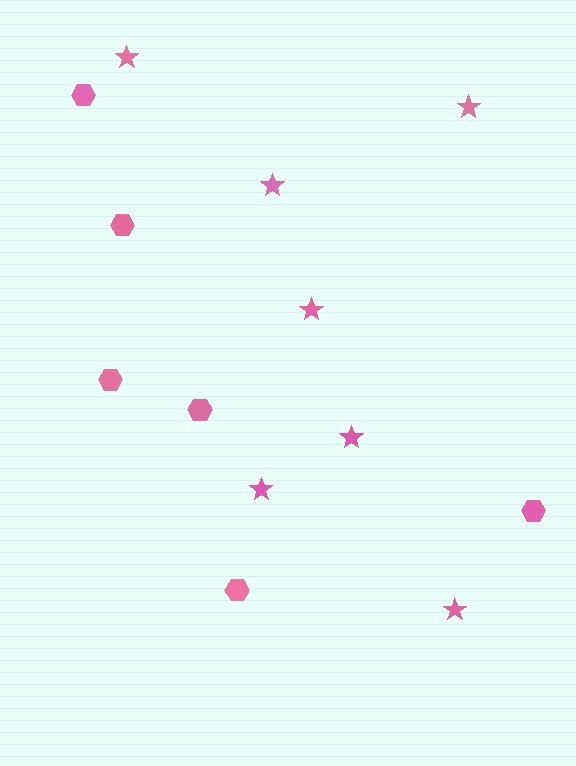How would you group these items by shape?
There are 2 groups: one group of stars (7) and one group of hexagons (6).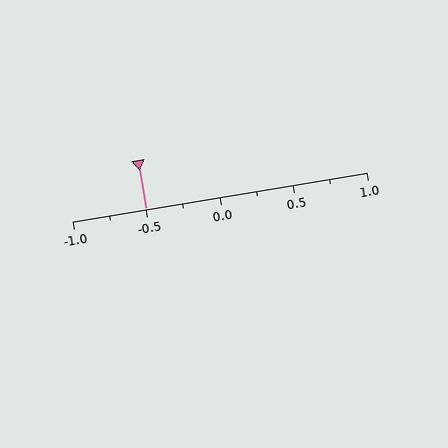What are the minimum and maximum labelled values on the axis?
The axis runs from -1.0 to 1.0.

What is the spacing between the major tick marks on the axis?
The major ticks are spaced 0.5 apart.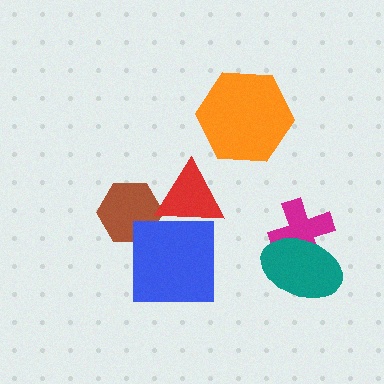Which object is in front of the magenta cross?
The teal ellipse is in front of the magenta cross.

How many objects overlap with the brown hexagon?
2 objects overlap with the brown hexagon.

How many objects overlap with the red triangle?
2 objects overlap with the red triangle.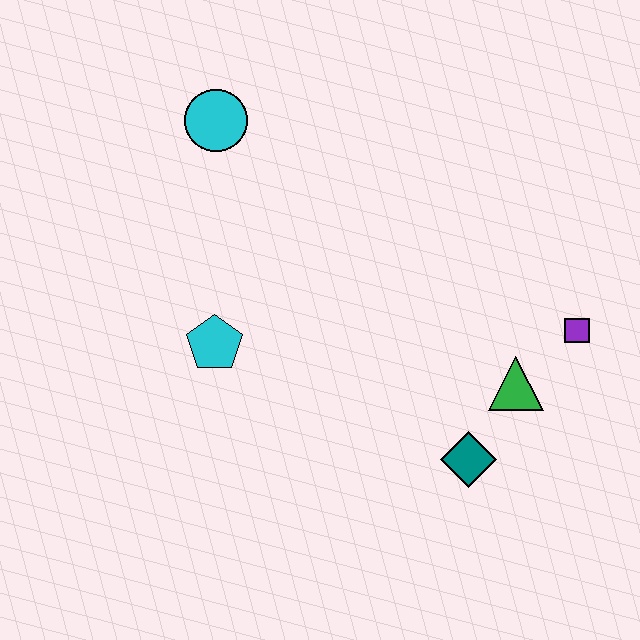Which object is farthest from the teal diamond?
The cyan circle is farthest from the teal diamond.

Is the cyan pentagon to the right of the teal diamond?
No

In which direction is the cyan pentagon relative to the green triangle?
The cyan pentagon is to the left of the green triangle.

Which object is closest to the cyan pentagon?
The cyan circle is closest to the cyan pentagon.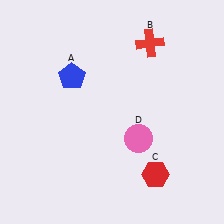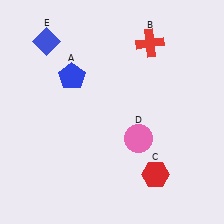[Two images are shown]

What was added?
A blue diamond (E) was added in Image 2.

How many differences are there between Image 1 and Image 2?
There is 1 difference between the two images.